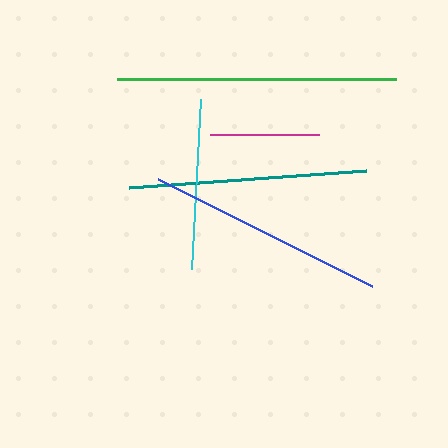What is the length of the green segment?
The green segment is approximately 279 pixels long.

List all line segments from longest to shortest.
From longest to shortest: green, blue, teal, cyan, magenta.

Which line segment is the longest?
The green line is the longest at approximately 279 pixels.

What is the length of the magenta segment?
The magenta segment is approximately 109 pixels long.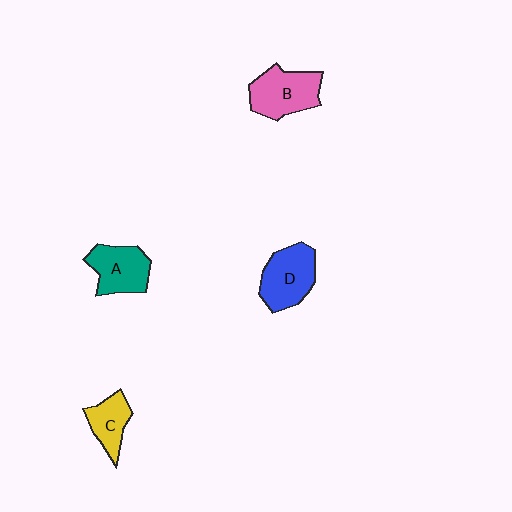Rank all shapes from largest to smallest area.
From largest to smallest: B (pink), D (blue), A (teal), C (yellow).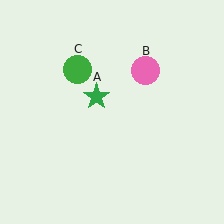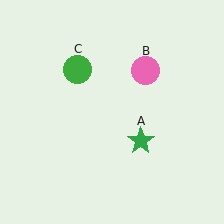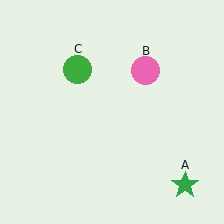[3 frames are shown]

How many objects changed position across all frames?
1 object changed position: green star (object A).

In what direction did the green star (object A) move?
The green star (object A) moved down and to the right.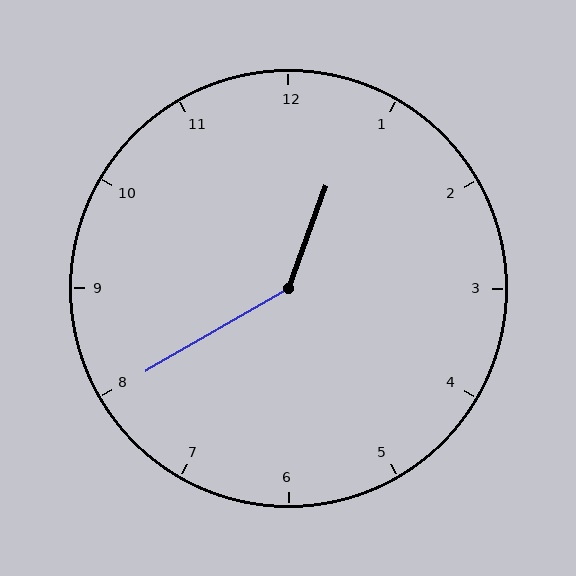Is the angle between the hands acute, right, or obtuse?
It is obtuse.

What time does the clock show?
12:40.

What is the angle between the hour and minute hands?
Approximately 140 degrees.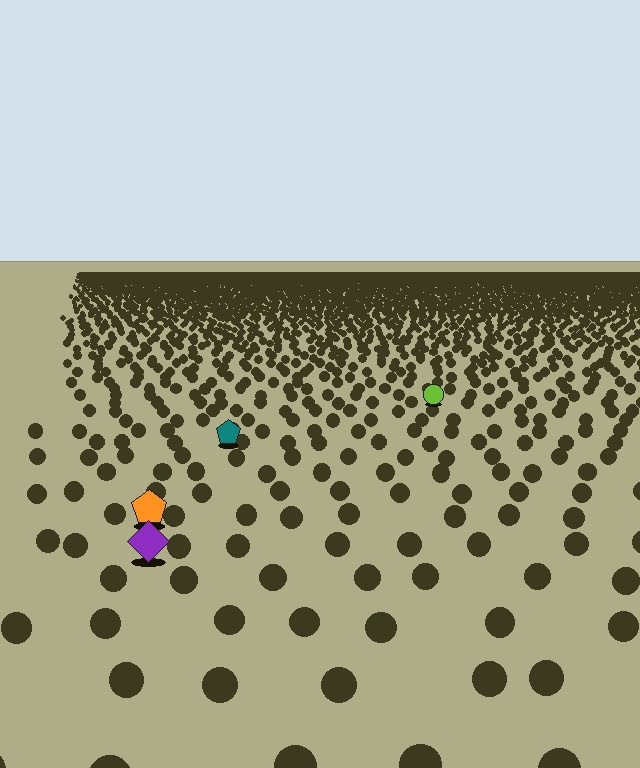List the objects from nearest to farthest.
From nearest to farthest: the purple diamond, the orange pentagon, the teal pentagon, the lime circle.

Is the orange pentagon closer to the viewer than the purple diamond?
No. The purple diamond is closer — you can tell from the texture gradient: the ground texture is coarser near it.